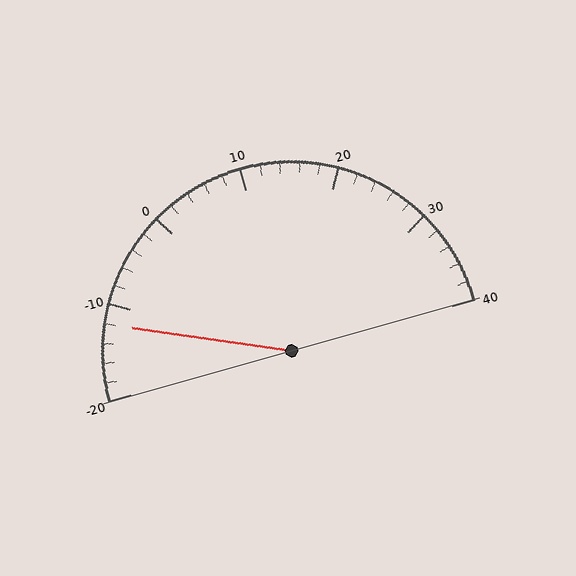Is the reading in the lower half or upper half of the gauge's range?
The reading is in the lower half of the range (-20 to 40).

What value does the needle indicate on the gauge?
The needle indicates approximately -12.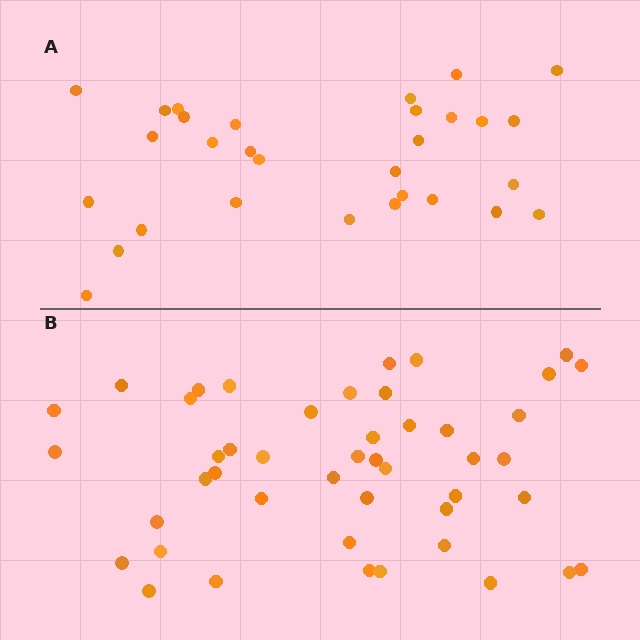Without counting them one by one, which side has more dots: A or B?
Region B (the bottom region) has more dots.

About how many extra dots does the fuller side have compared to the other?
Region B has approximately 15 more dots than region A.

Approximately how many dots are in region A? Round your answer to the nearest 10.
About 30 dots.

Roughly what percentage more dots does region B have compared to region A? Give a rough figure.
About 55% more.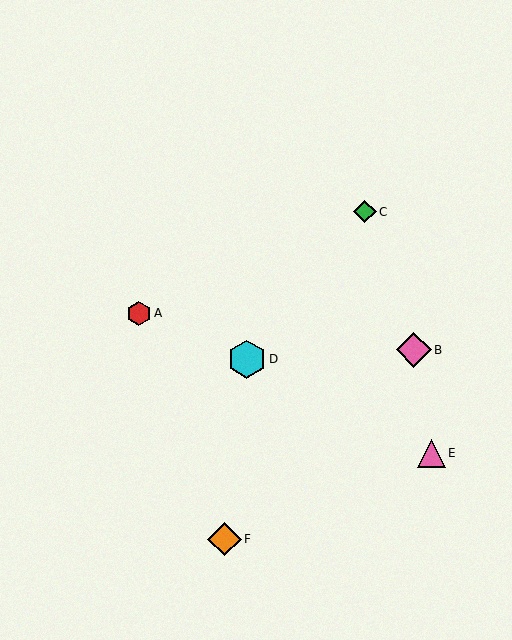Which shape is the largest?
The cyan hexagon (labeled D) is the largest.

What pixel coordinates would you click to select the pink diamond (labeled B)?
Click at (414, 350) to select the pink diamond B.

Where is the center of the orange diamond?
The center of the orange diamond is at (224, 539).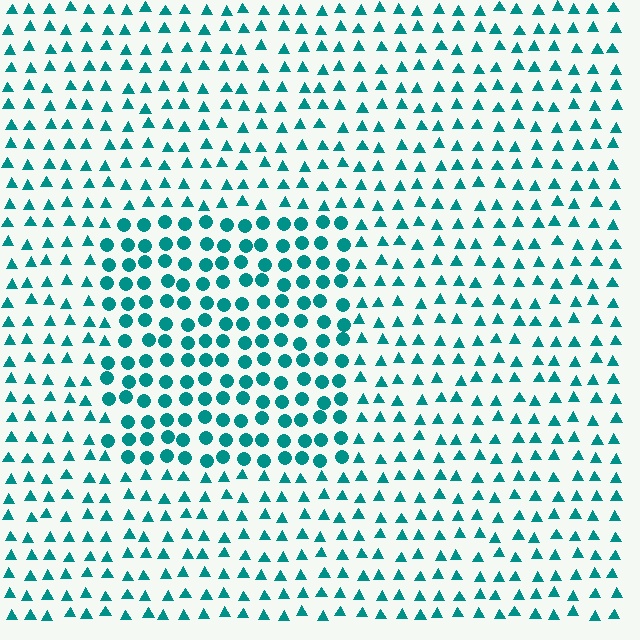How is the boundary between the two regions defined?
The boundary is defined by a change in element shape: circles inside vs. triangles outside. All elements share the same color and spacing.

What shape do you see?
I see a rectangle.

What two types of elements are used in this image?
The image uses circles inside the rectangle region and triangles outside it.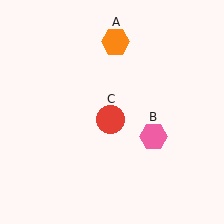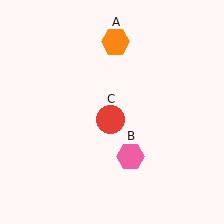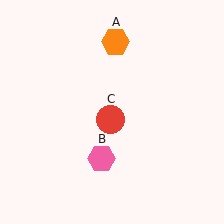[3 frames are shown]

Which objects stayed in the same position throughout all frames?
Orange hexagon (object A) and red circle (object C) remained stationary.